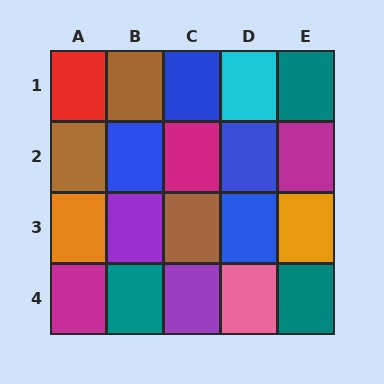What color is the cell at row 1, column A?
Red.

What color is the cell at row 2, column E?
Magenta.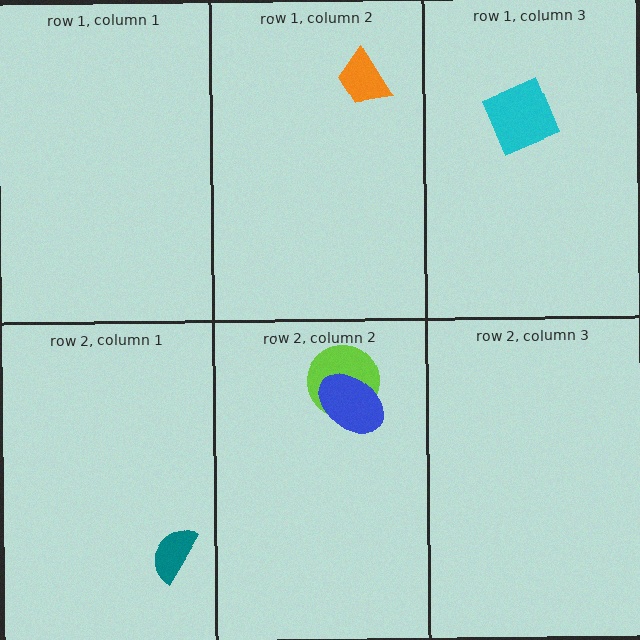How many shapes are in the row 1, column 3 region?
1.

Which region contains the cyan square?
The row 1, column 3 region.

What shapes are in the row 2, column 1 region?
The teal semicircle.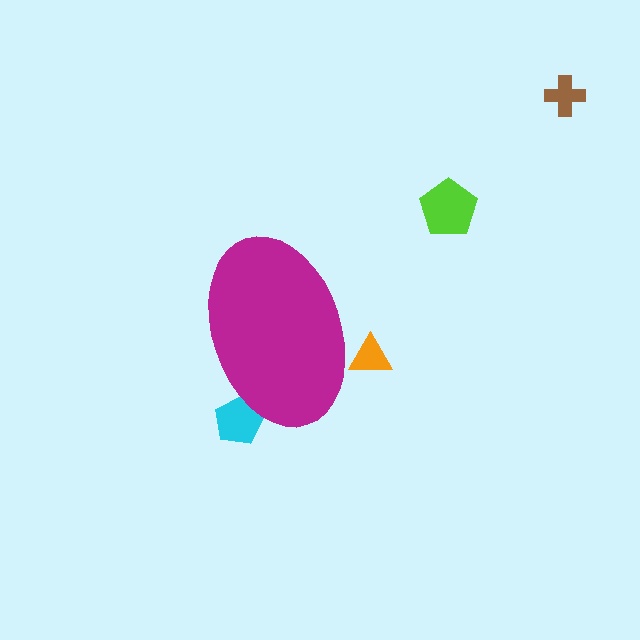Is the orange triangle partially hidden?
Yes, the orange triangle is partially hidden behind the magenta ellipse.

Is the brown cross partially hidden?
No, the brown cross is fully visible.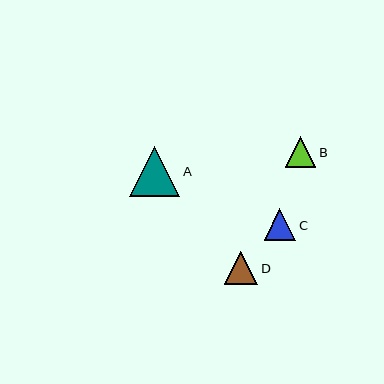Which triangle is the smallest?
Triangle B is the smallest with a size of approximately 31 pixels.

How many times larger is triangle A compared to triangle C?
Triangle A is approximately 1.6 times the size of triangle C.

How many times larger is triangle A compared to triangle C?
Triangle A is approximately 1.6 times the size of triangle C.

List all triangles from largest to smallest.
From largest to smallest: A, D, C, B.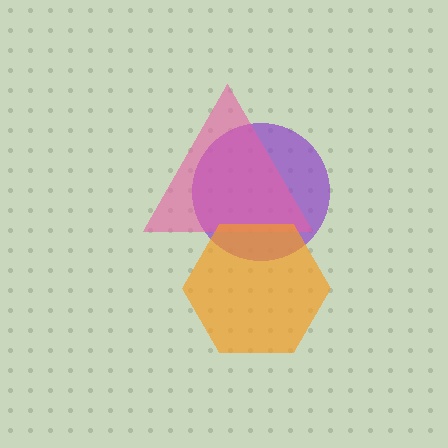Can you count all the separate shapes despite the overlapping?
Yes, there are 3 separate shapes.